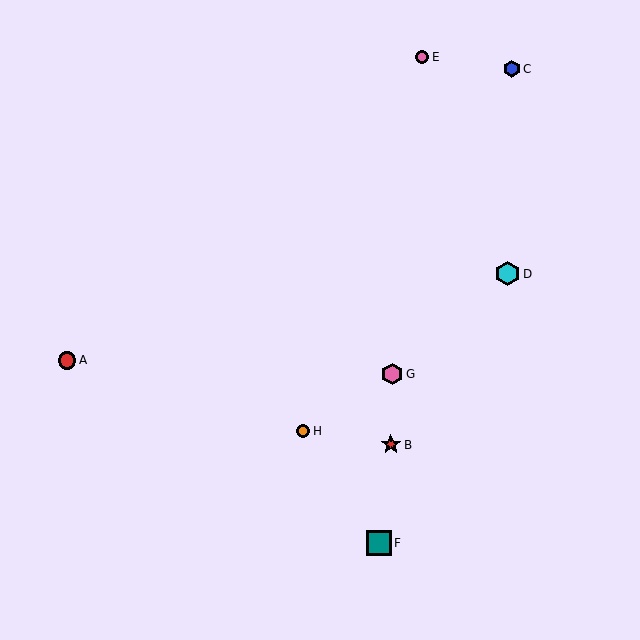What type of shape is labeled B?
Shape B is a red star.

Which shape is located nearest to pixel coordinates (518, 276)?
The cyan hexagon (labeled D) at (508, 274) is nearest to that location.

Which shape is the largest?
The teal square (labeled F) is the largest.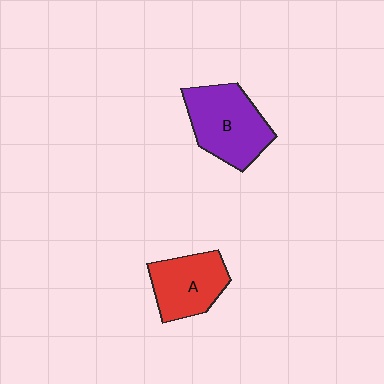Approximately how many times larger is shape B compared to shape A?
Approximately 1.3 times.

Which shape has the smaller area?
Shape A (red).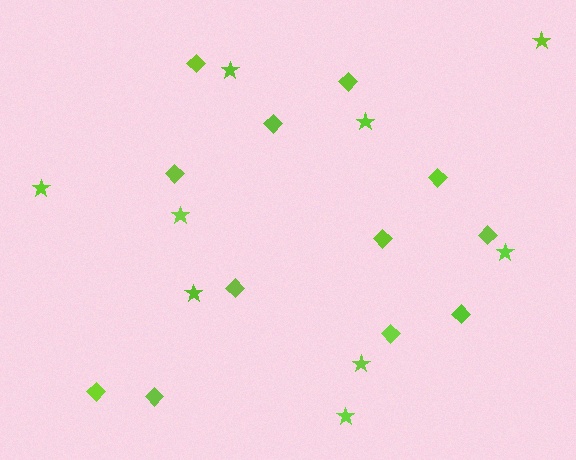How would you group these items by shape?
There are 2 groups: one group of diamonds (12) and one group of stars (9).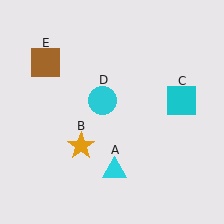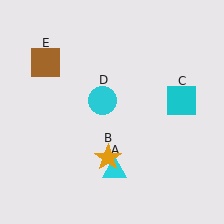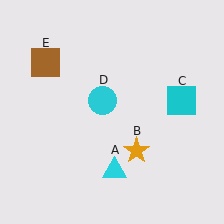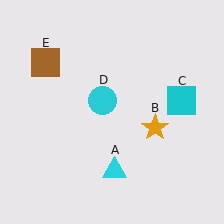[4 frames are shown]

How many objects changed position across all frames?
1 object changed position: orange star (object B).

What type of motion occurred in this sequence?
The orange star (object B) rotated counterclockwise around the center of the scene.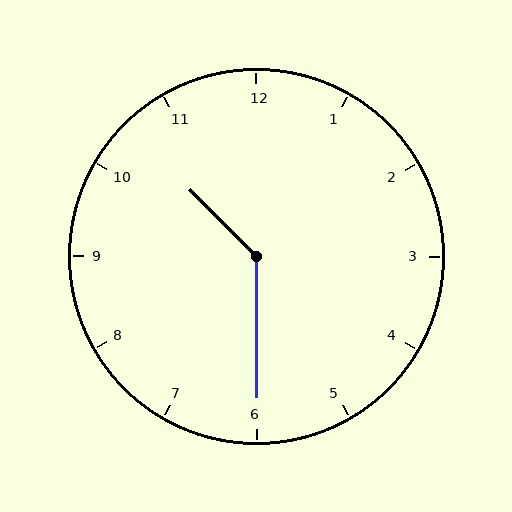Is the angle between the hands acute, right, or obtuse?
It is obtuse.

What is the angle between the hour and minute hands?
Approximately 135 degrees.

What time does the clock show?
10:30.